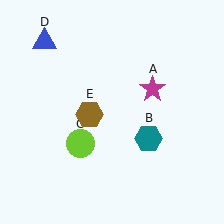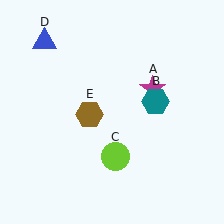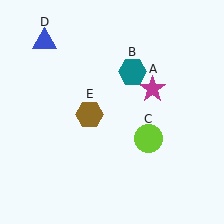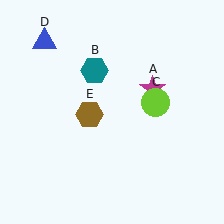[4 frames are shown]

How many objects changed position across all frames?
2 objects changed position: teal hexagon (object B), lime circle (object C).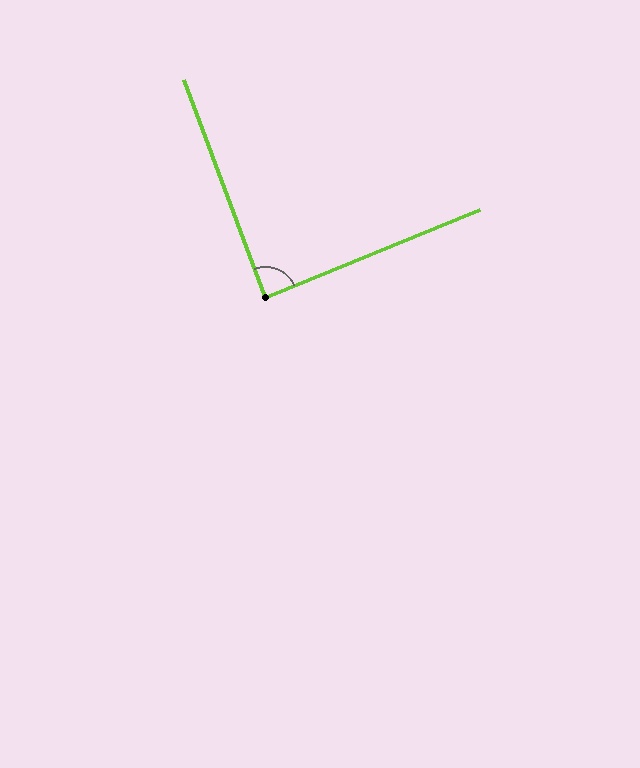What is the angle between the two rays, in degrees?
Approximately 88 degrees.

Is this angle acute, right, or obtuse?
It is approximately a right angle.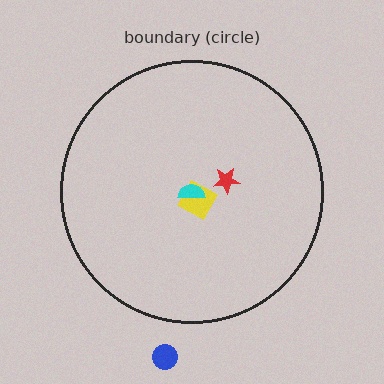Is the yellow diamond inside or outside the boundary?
Inside.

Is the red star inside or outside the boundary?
Inside.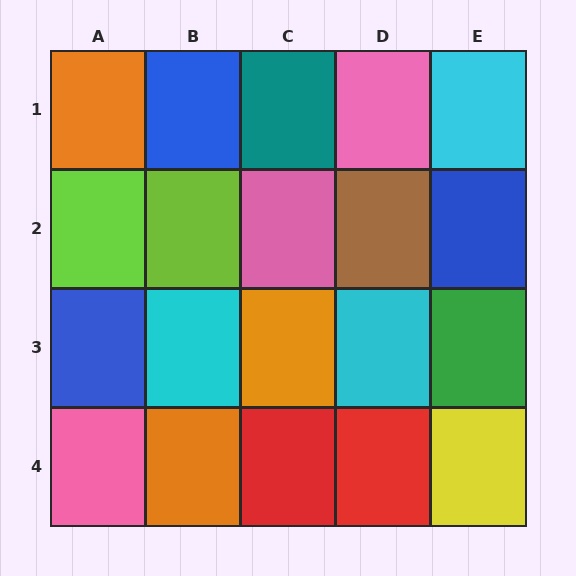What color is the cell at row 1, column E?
Cyan.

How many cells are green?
1 cell is green.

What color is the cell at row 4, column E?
Yellow.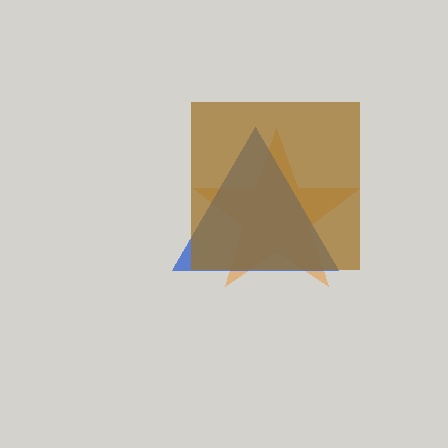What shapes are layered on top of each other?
The layered shapes are: an orange star, a blue triangle, a brown square.